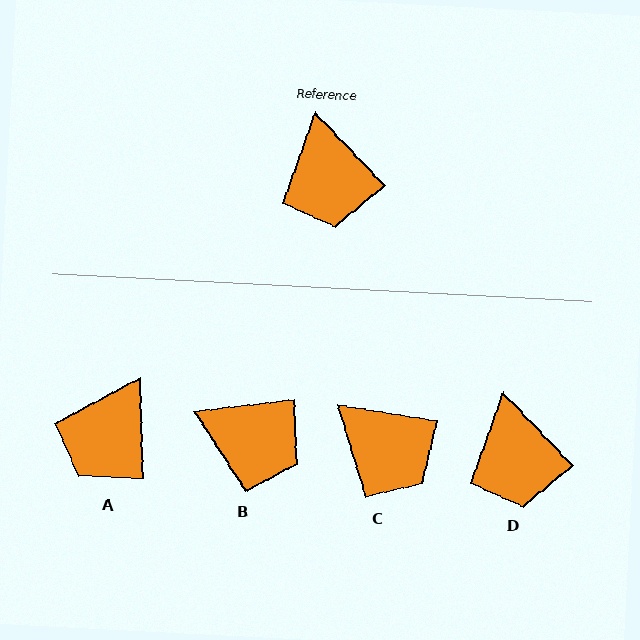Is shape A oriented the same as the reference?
No, it is off by about 42 degrees.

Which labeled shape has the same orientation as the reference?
D.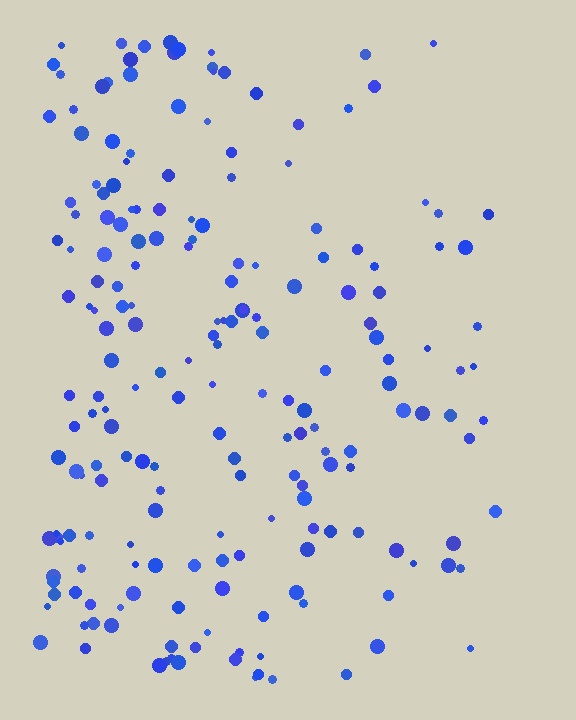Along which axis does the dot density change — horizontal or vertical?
Horizontal.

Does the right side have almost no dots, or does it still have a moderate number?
Still a moderate number, just noticeably fewer than the left.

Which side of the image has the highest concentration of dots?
The left.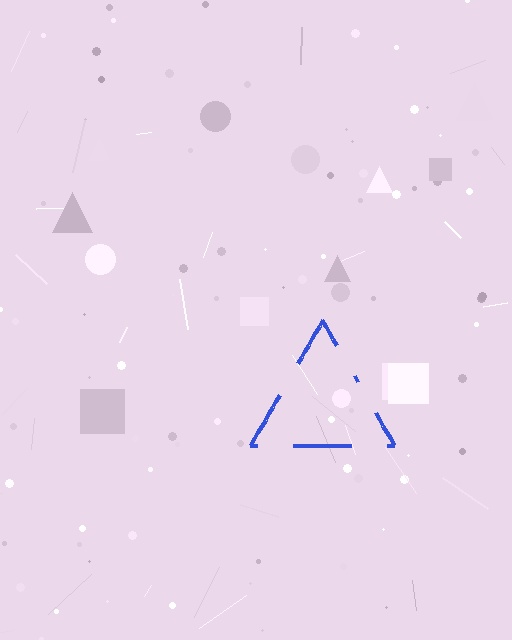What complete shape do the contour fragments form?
The contour fragments form a triangle.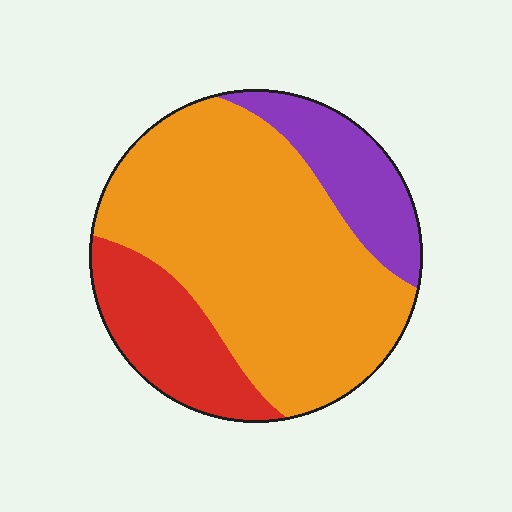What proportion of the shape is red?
Red takes up about one fifth (1/5) of the shape.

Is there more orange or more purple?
Orange.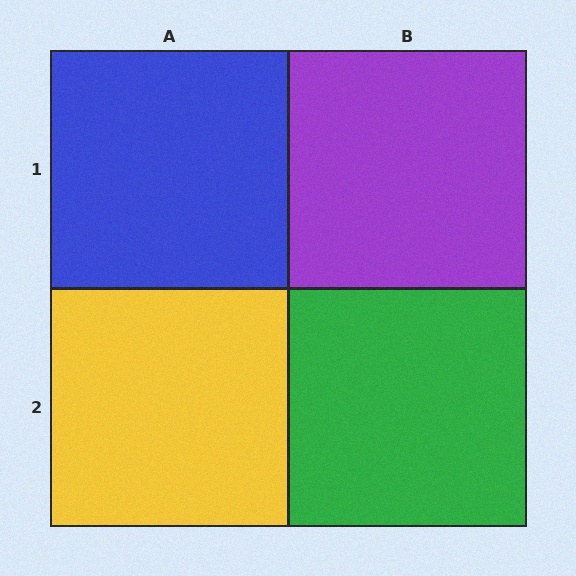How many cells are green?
1 cell is green.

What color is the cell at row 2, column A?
Yellow.